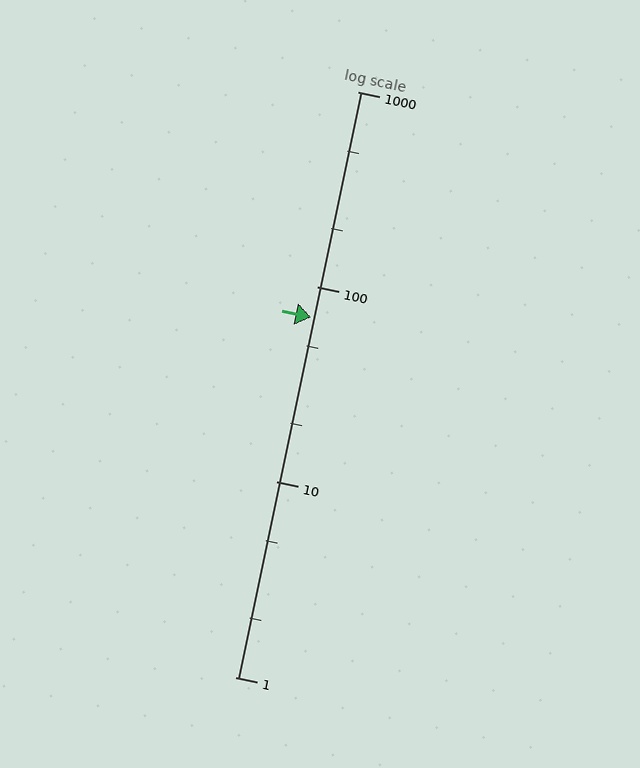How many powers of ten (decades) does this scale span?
The scale spans 3 decades, from 1 to 1000.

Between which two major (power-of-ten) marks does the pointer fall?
The pointer is between 10 and 100.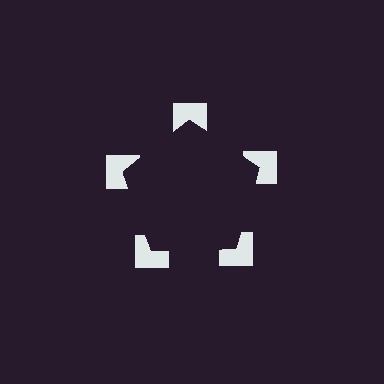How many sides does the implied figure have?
5 sides.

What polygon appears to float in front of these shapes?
An illusory pentagon — its edges are inferred from the aligned wedge cuts in the notched squares, not physically drawn.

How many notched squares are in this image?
There are 5 — one at each vertex of the illusory pentagon.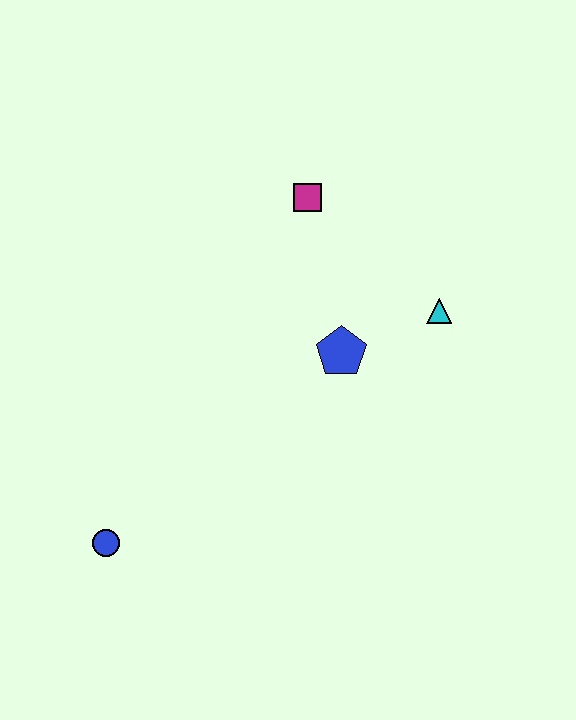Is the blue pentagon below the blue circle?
No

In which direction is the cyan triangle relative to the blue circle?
The cyan triangle is to the right of the blue circle.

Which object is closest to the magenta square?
The blue pentagon is closest to the magenta square.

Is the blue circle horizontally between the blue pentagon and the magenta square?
No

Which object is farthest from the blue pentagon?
The blue circle is farthest from the blue pentagon.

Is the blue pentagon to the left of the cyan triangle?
Yes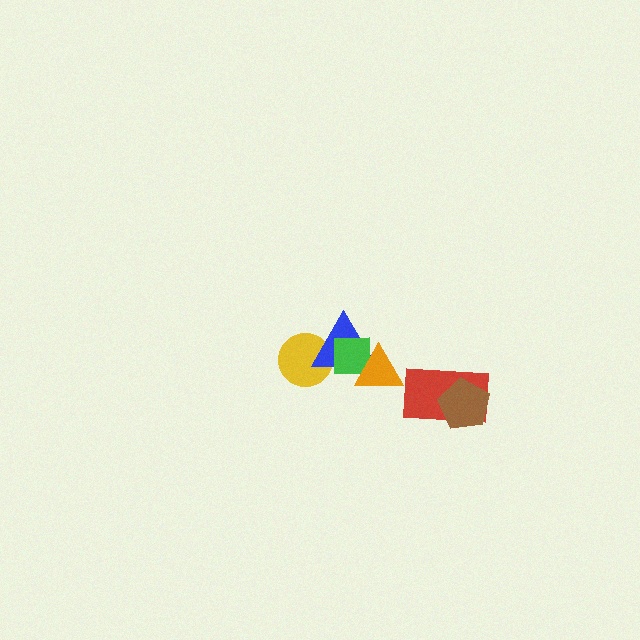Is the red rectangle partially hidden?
Yes, it is partially covered by another shape.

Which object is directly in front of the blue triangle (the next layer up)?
The green square is directly in front of the blue triangle.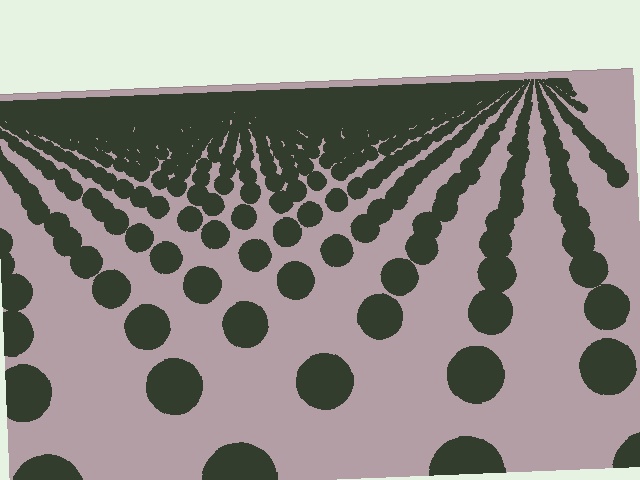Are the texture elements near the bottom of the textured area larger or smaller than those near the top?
Larger. Near the bottom, elements are closer to the viewer and appear at a bigger on-screen size.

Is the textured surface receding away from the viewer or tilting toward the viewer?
The surface is receding away from the viewer. Texture elements get smaller and denser toward the top.